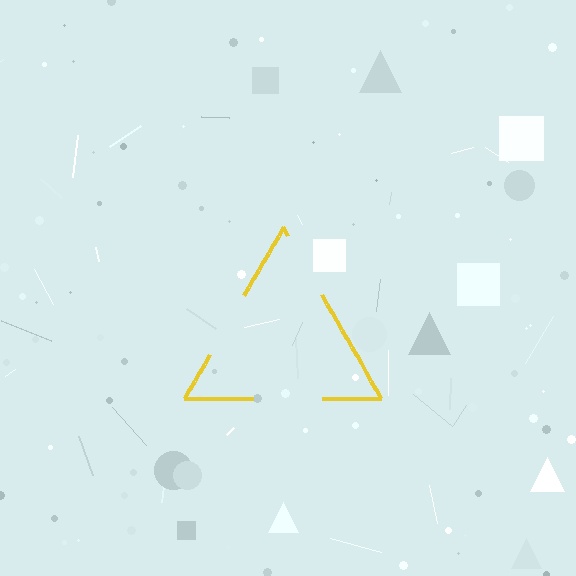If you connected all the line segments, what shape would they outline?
They would outline a triangle.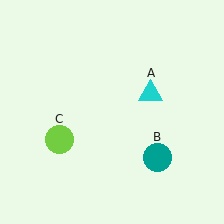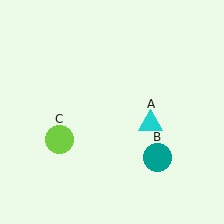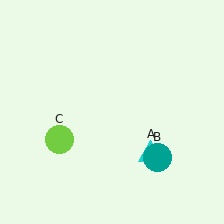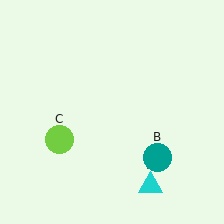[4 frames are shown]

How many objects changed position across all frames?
1 object changed position: cyan triangle (object A).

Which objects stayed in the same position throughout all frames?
Teal circle (object B) and lime circle (object C) remained stationary.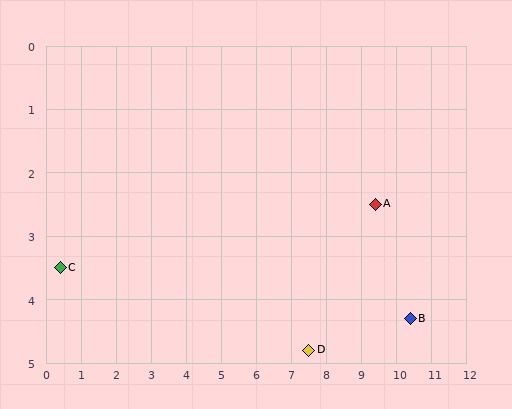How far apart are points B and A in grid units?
Points B and A are about 2.1 grid units apart.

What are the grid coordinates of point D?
Point D is at approximately (7.5, 4.8).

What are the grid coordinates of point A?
Point A is at approximately (9.4, 2.5).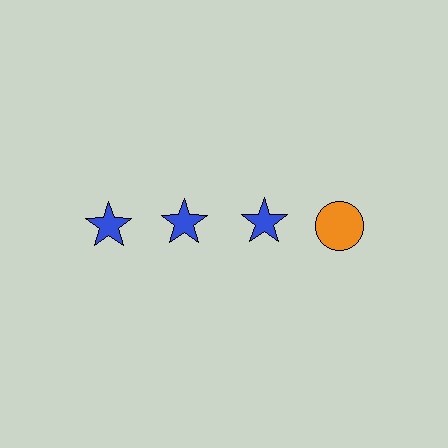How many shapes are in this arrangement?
There are 4 shapes arranged in a grid pattern.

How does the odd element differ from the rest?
It differs in both color (orange instead of blue) and shape (circle instead of star).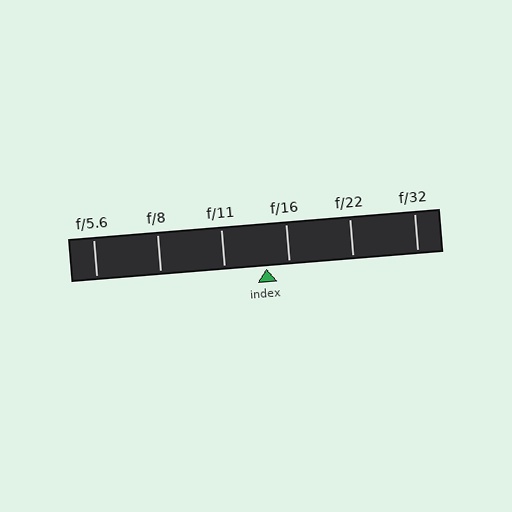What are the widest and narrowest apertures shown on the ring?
The widest aperture shown is f/5.6 and the narrowest is f/32.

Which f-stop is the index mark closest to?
The index mark is closest to f/16.